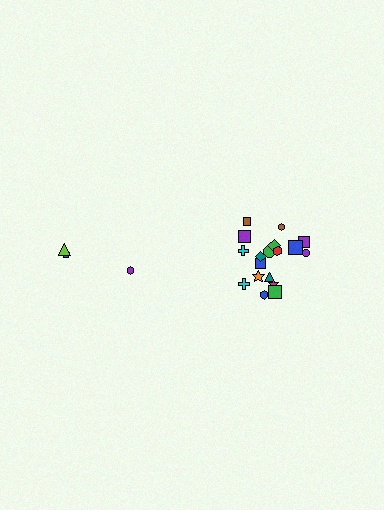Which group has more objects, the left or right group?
The right group.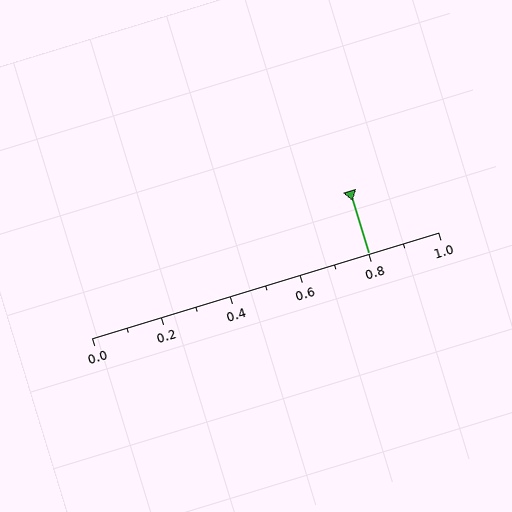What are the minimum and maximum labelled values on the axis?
The axis runs from 0.0 to 1.0.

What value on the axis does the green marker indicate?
The marker indicates approximately 0.8.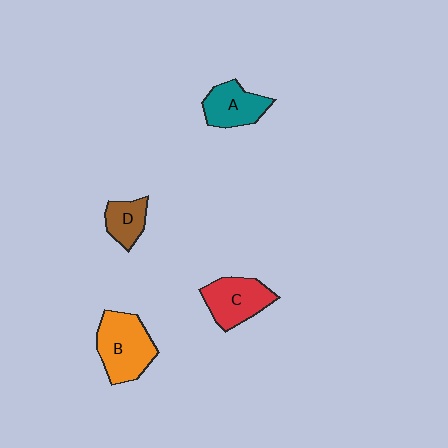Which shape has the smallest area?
Shape D (brown).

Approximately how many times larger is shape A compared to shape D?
Approximately 1.4 times.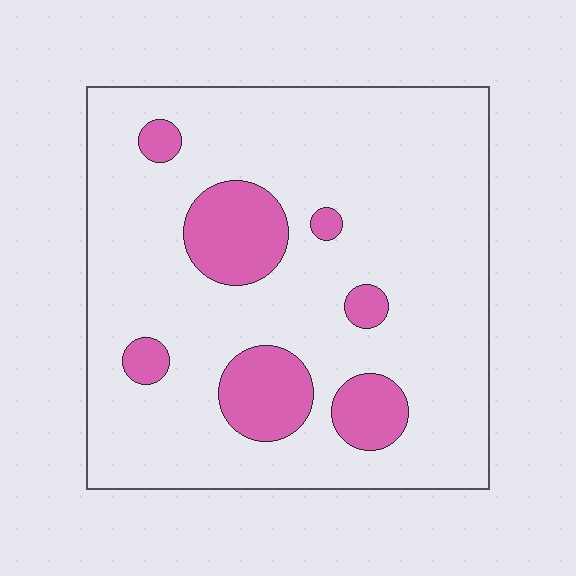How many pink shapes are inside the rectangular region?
7.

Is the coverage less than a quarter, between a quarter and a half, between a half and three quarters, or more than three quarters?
Less than a quarter.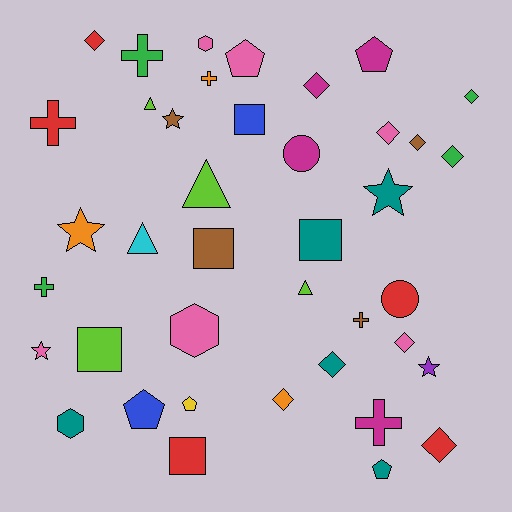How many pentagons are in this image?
There are 5 pentagons.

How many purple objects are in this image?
There is 1 purple object.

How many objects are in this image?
There are 40 objects.